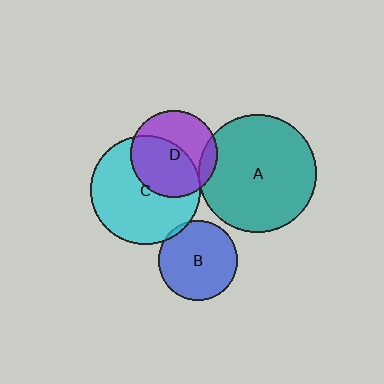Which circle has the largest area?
Circle A (teal).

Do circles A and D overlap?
Yes.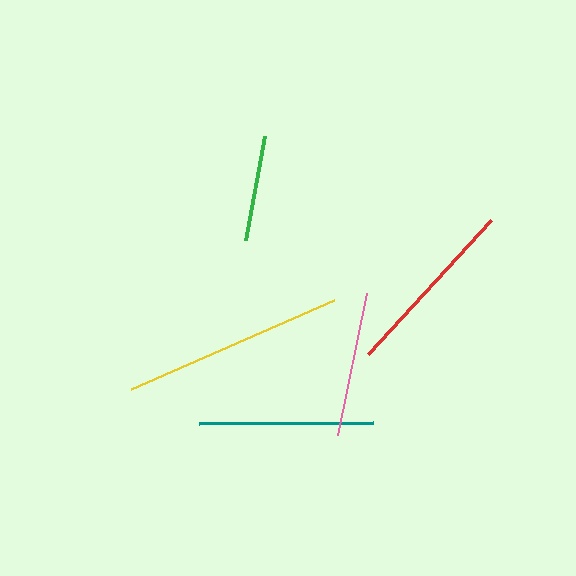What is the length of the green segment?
The green segment is approximately 105 pixels long.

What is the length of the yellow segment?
The yellow segment is approximately 221 pixels long.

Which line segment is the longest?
The yellow line is the longest at approximately 221 pixels.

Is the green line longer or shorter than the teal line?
The teal line is longer than the green line.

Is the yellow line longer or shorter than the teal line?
The yellow line is longer than the teal line.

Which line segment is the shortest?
The green line is the shortest at approximately 105 pixels.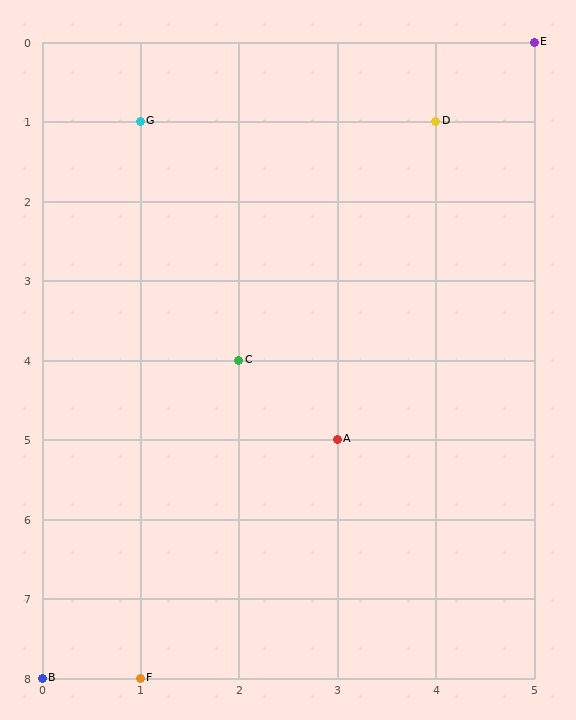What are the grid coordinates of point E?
Point E is at grid coordinates (5, 0).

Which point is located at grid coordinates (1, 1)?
Point G is at (1, 1).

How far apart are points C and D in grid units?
Points C and D are 2 columns and 3 rows apart (about 3.6 grid units diagonally).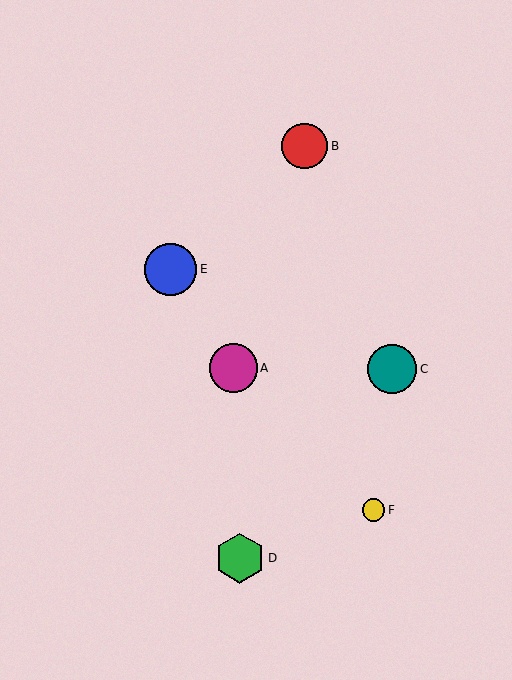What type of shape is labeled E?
Shape E is a blue circle.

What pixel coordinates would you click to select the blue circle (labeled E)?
Click at (170, 269) to select the blue circle E.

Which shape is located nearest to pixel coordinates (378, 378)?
The teal circle (labeled C) at (392, 369) is nearest to that location.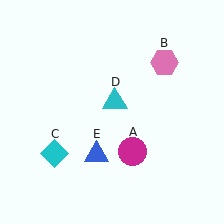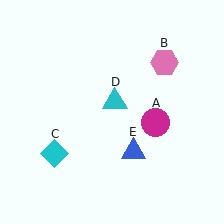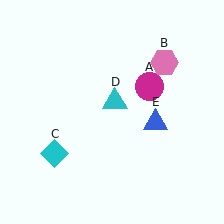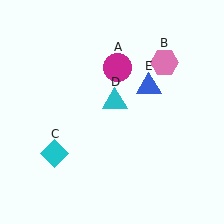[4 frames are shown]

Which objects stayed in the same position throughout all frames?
Pink hexagon (object B) and cyan diamond (object C) and cyan triangle (object D) remained stationary.